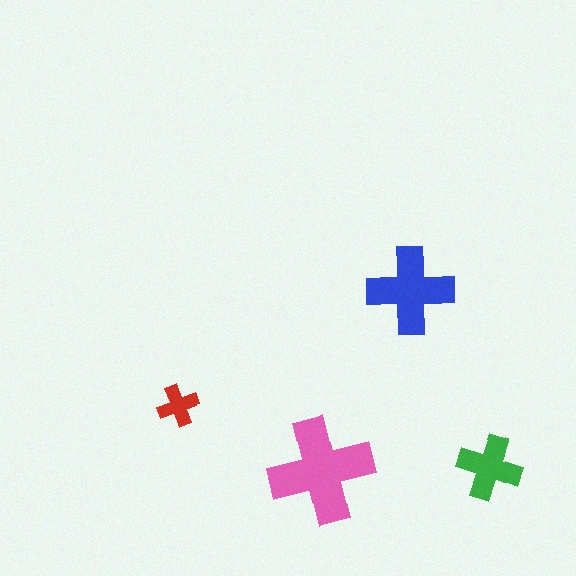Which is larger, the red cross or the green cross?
The green one.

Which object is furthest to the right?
The green cross is rightmost.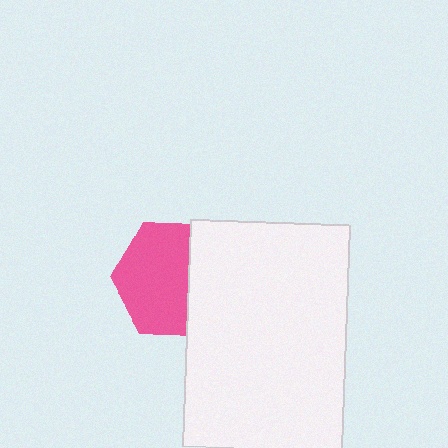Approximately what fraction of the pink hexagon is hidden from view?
Roughly 36% of the pink hexagon is hidden behind the white rectangle.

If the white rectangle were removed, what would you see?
You would see the complete pink hexagon.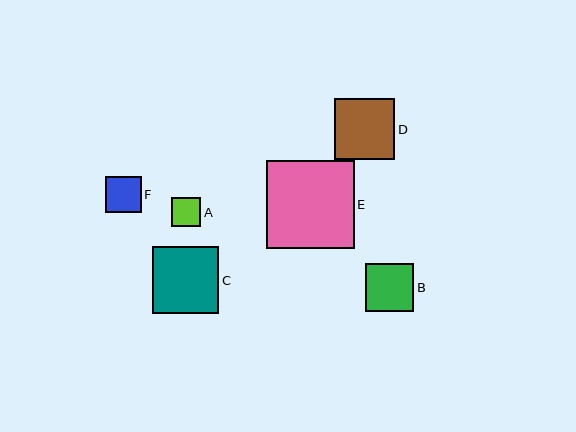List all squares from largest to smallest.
From largest to smallest: E, C, D, B, F, A.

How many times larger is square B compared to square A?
Square B is approximately 1.6 times the size of square A.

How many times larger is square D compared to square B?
Square D is approximately 1.3 times the size of square B.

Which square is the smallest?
Square A is the smallest with a size of approximately 29 pixels.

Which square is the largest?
Square E is the largest with a size of approximately 88 pixels.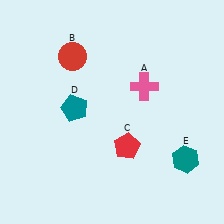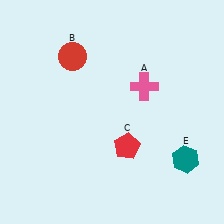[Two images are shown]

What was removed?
The teal pentagon (D) was removed in Image 2.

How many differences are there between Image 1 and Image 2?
There is 1 difference between the two images.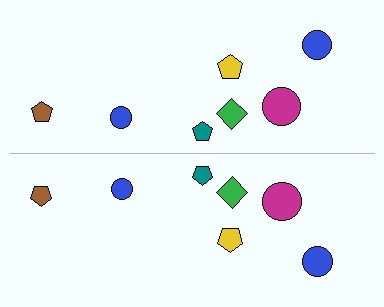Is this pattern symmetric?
Yes, this pattern has bilateral (reflection) symmetry.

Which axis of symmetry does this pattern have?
The pattern has a horizontal axis of symmetry running through the center of the image.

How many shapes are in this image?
There are 14 shapes in this image.